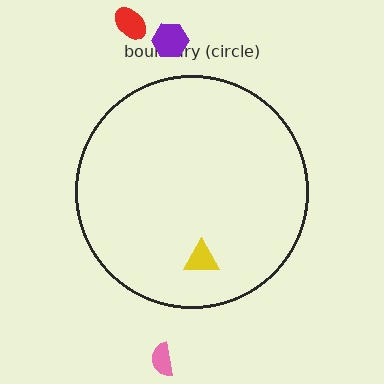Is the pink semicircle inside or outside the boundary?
Outside.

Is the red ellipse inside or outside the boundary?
Outside.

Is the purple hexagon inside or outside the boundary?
Outside.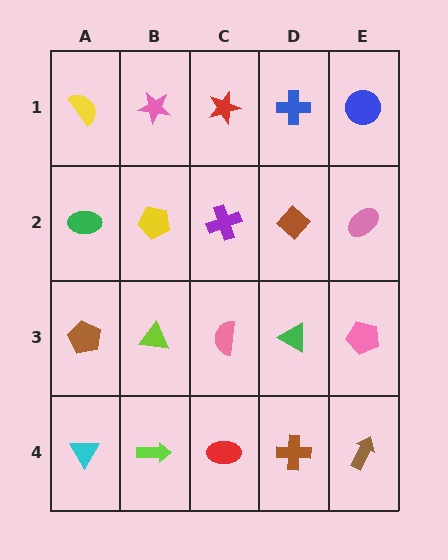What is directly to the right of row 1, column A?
A pink star.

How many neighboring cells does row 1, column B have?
3.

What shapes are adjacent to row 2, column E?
A blue circle (row 1, column E), a pink pentagon (row 3, column E), a brown diamond (row 2, column D).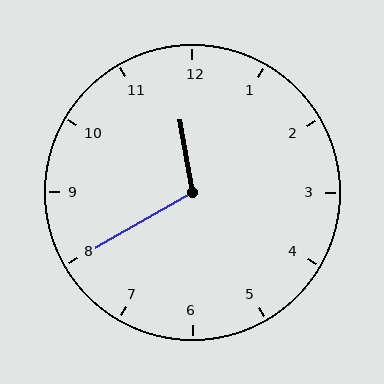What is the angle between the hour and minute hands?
Approximately 110 degrees.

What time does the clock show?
11:40.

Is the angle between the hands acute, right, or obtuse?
It is obtuse.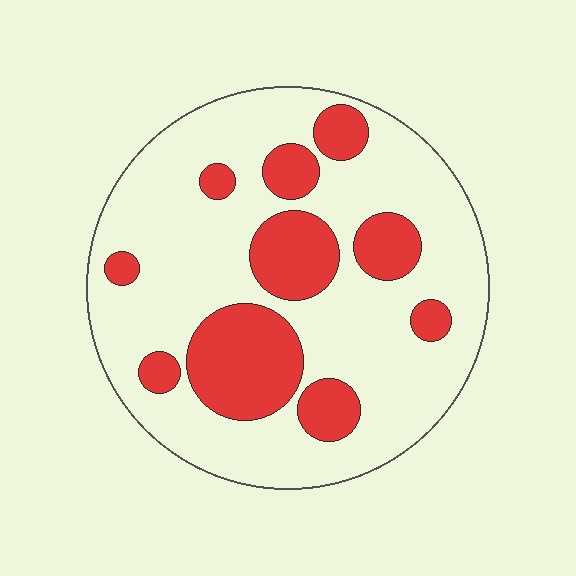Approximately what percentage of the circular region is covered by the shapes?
Approximately 25%.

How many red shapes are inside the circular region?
10.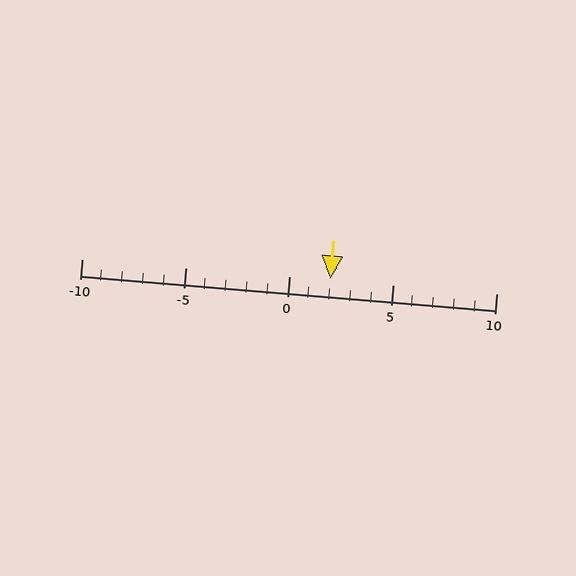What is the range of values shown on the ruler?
The ruler shows values from -10 to 10.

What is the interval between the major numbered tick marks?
The major tick marks are spaced 5 units apart.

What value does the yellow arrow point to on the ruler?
The yellow arrow points to approximately 2.